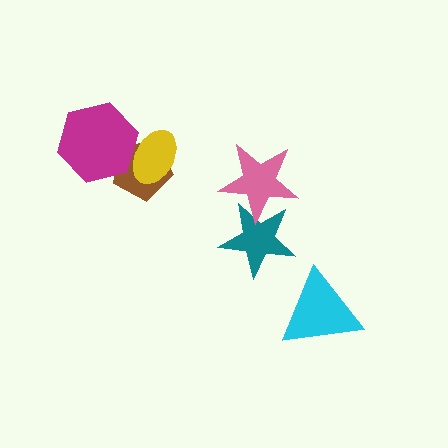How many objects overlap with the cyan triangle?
0 objects overlap with the cyan triangle.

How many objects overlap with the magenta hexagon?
2 objects overlap with the magenta hexagon.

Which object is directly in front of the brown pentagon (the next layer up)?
The yellow ellipse is directly in front of the brown pentagon.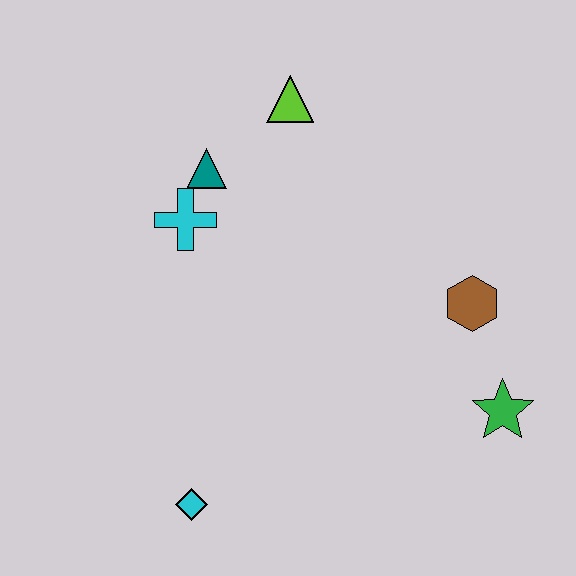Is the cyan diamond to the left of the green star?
Yes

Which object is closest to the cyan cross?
The teal triangle is closest to the cyan cross.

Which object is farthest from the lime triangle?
The cyan diamond is farthest from the lime triangle.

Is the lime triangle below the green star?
No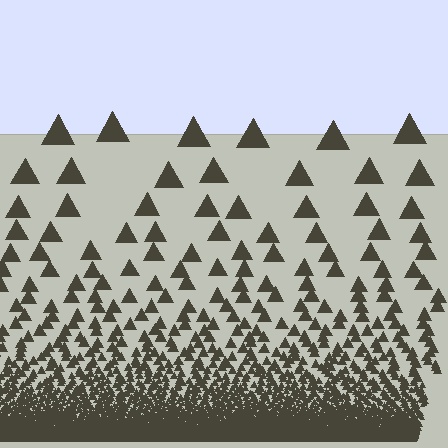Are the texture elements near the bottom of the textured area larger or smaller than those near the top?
Smaller. The gradient is inverted — elements near the bottom are smaller and denser.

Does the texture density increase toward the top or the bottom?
Density increases toward the bottom.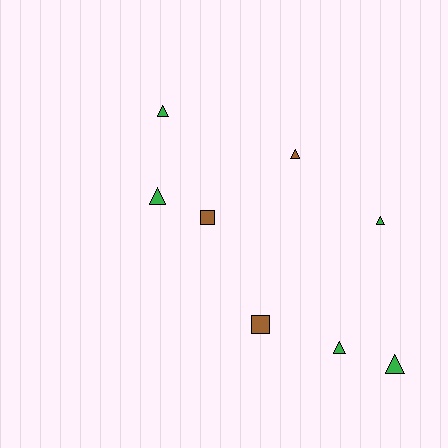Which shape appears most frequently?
Triangle, with 6 objects.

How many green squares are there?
There are no green squares.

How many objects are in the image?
There are 8 objects.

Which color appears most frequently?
Green, with 5 objects.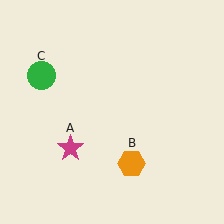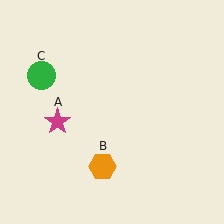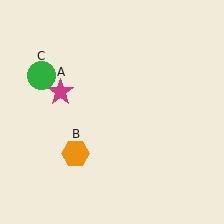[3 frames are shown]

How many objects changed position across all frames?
2 objects changed position: magenta star (object A), orange hexagon (object B).